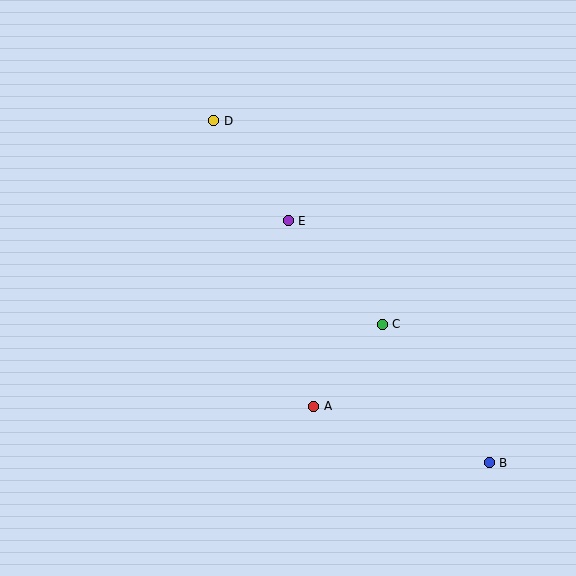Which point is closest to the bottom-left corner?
Point A is closest to the bottom-left corner.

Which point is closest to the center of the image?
Point E at (288, 221) is closest to the center.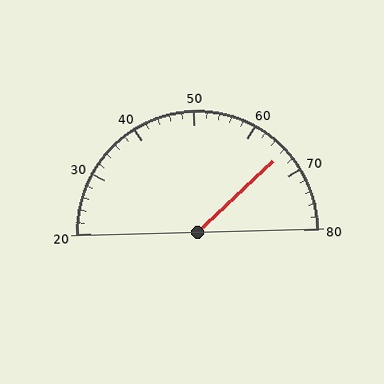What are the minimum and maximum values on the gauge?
The gauge ranges from 20 to 80.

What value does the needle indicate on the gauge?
The needle indicates approximately 66.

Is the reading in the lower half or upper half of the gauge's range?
The reading is in the upper half of the range (20 to 80).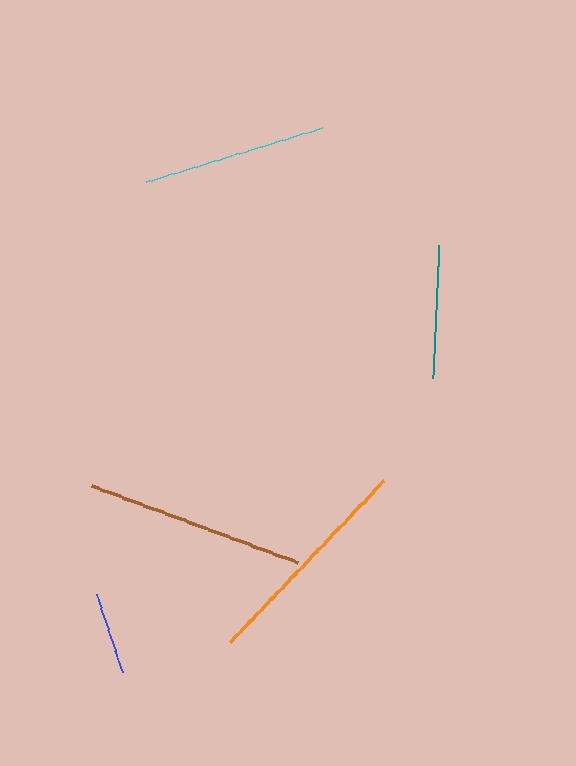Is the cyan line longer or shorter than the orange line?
The orange line is longer than the cyan line.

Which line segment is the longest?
The orange line is the longest at approximately 222 pixels.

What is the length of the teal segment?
The teal segment is approximately 133 pixels long.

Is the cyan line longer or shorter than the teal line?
The cyan line is longer than the teal line.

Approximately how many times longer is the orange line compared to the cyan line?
The orange line is approximately 1.2 times the length of the cyan line.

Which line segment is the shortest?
The blue line is the shortest at approximately 81 pixels.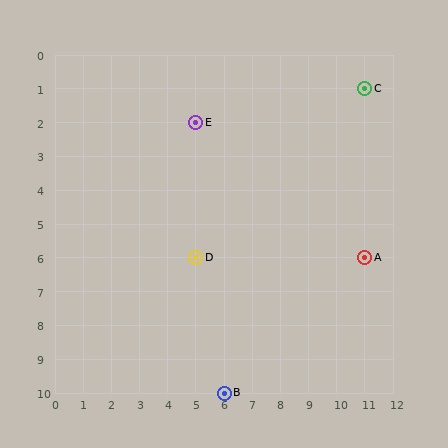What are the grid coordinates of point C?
Point C is at grid coordinates (11, 1).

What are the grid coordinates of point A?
Point A is at grid coordinates (11, 6).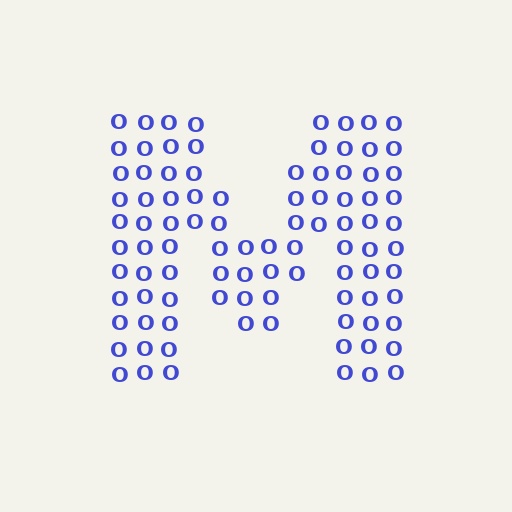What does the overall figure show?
The overall figure shows the letter M.